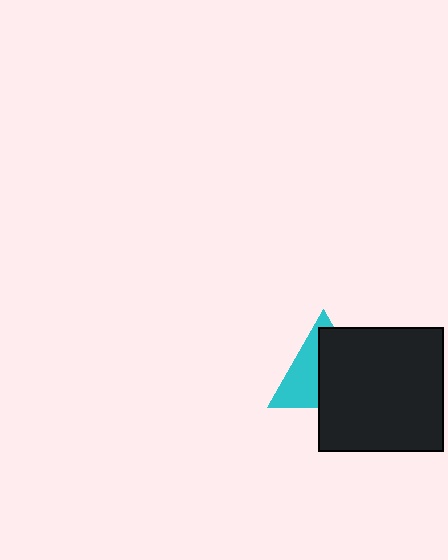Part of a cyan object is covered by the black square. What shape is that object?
It is a triangle.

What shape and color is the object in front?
The object in front is a black square.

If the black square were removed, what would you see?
You would see the complete cyan triangle.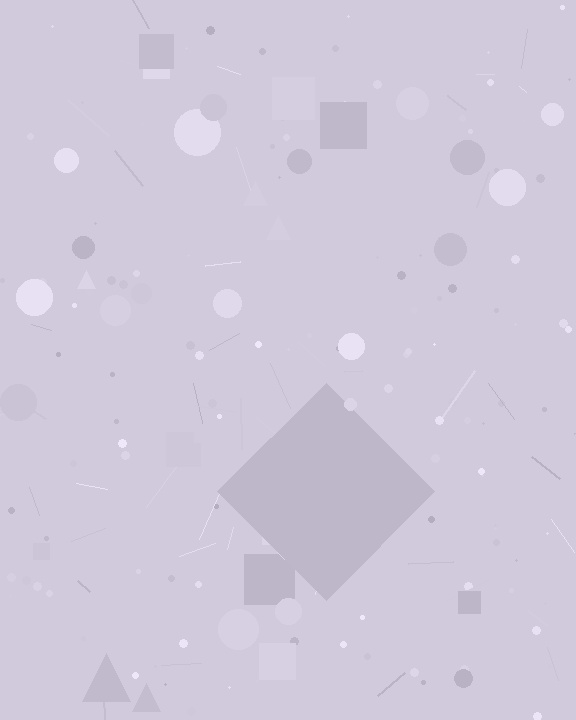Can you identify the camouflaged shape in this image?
The camouflaged shape is a diamond.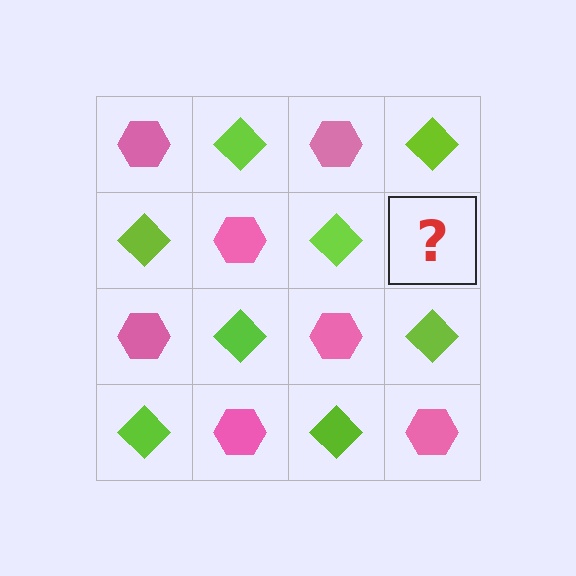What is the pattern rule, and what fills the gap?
The rule is that it alternates pink hexagon and lime diamond in a checkerboard pattern. The gap should be filled with a pink hexagon.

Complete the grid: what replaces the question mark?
The question mark should be replaced with a pink hexagon.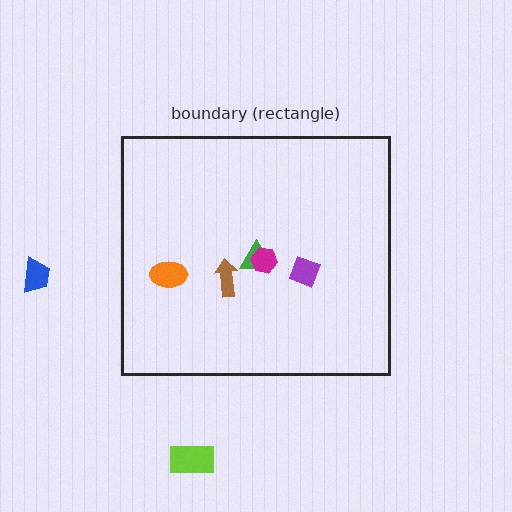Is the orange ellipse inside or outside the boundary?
Inside.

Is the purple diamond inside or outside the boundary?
Inside.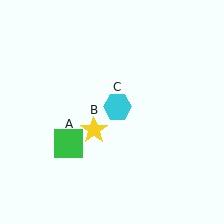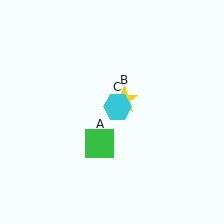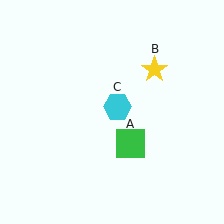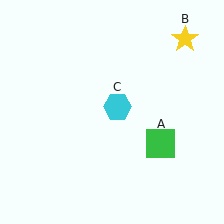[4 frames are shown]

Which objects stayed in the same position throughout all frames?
Cyan hexagon (object C) remained stationary.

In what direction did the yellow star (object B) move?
The yellow star (object B) moved up and to the right.